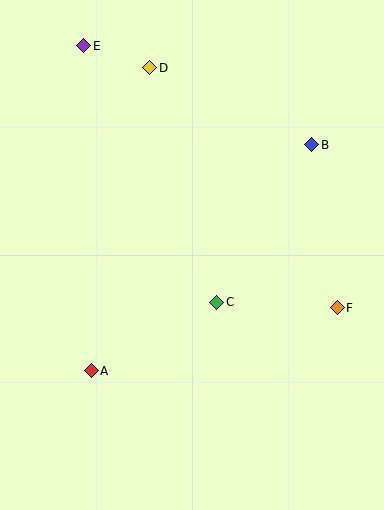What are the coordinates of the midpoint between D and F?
The midpoint between D and F is at (244, 188).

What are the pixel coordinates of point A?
Point A is at (91, 371).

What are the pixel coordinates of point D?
Point D is at (150, 68).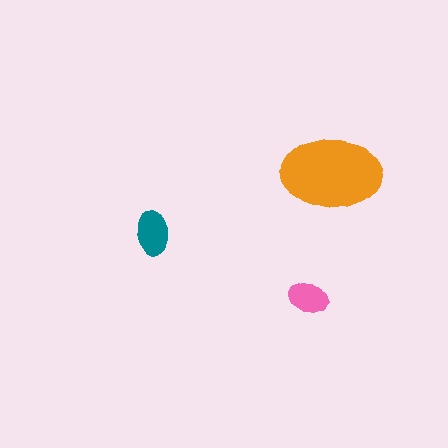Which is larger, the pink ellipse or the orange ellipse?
The orange one.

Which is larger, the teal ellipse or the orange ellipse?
The orange one.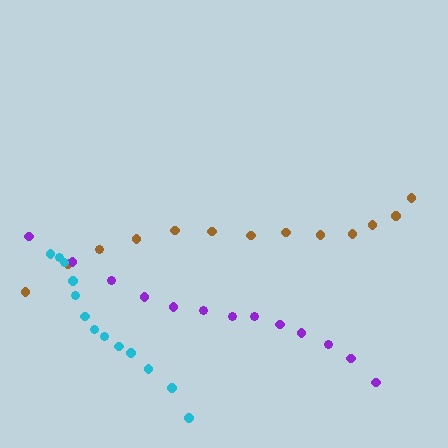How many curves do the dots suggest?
There are 3 distinct paths.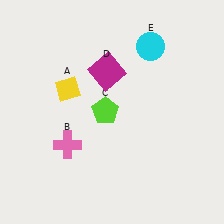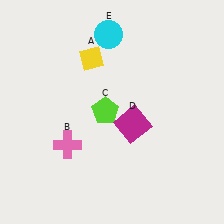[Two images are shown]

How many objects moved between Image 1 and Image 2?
3 objects moved between the two images.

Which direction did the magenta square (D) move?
The magenta square (D) moved down.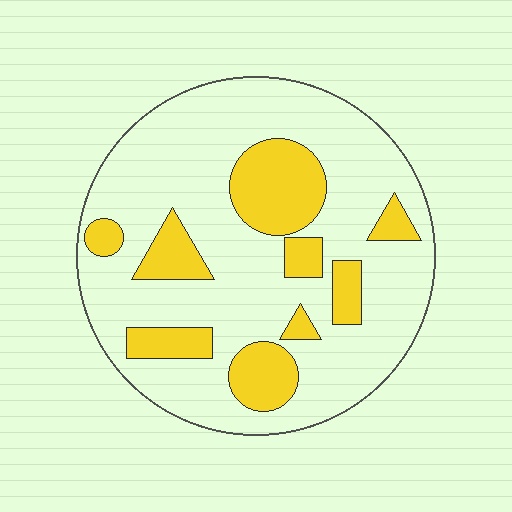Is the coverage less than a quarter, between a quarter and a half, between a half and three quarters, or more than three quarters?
Less than a quarter.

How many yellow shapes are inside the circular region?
9.